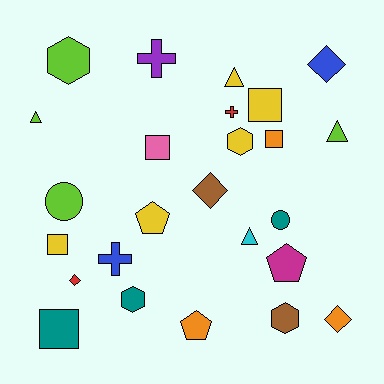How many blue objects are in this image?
There are 2 blue objects.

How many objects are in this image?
There are 25 objects.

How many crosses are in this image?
There are 3 crosses.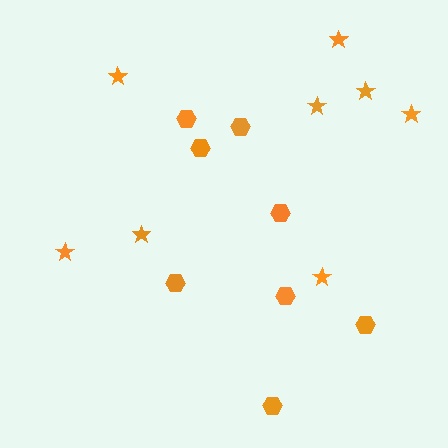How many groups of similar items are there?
There are 2 groups: one group of hexagons (8) and one group of stars (8).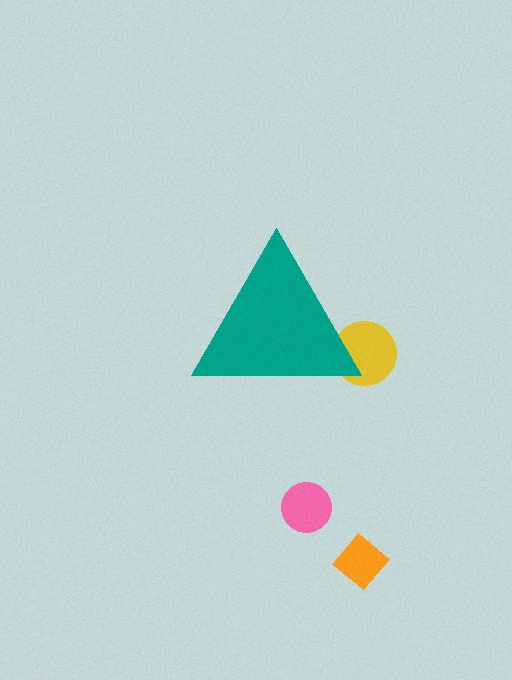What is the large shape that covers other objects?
A teal triangle.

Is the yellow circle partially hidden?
Yes, the yellow circle is partially hidden behind the teal triangle.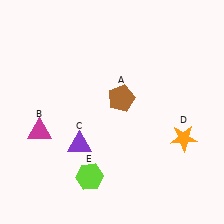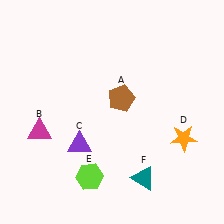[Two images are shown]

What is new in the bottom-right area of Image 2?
A teal triangle (F) was added in the bottom-right area of Image 2.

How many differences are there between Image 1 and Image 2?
There is 1 difference between the two images.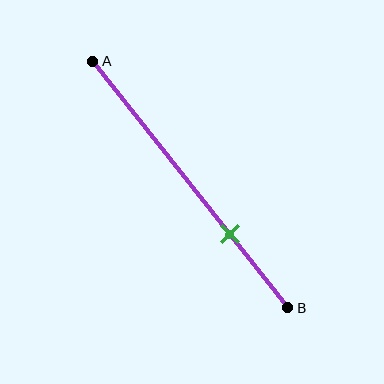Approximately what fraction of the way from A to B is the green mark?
The green mark is approximately 70% of the way from A to B.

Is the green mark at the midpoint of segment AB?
No, the mark is at about 70% from A, not at the 50% midpoint.